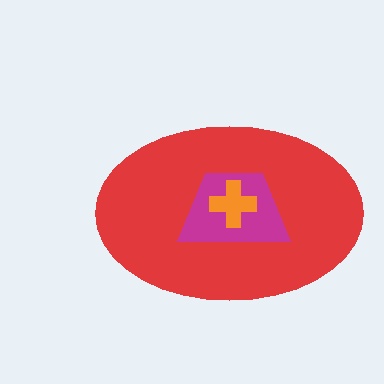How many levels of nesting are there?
3.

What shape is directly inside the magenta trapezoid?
The orange cross.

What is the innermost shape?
The orange cross.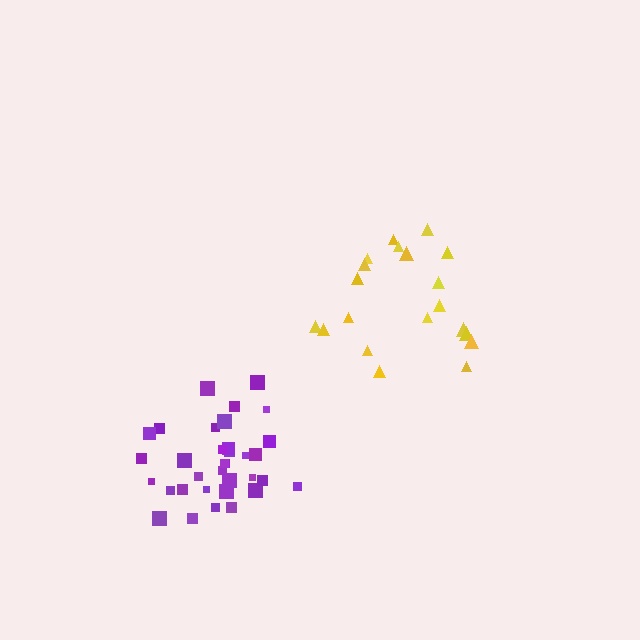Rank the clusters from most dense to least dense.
purple, yellow.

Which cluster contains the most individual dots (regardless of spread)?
Purple (34).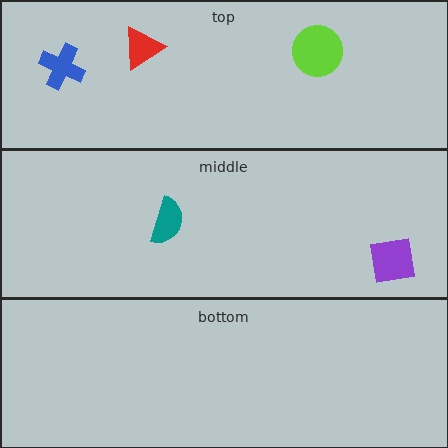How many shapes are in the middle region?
2.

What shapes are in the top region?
The blue cross, the lime circle, the red triangle.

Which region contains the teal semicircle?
The middle region.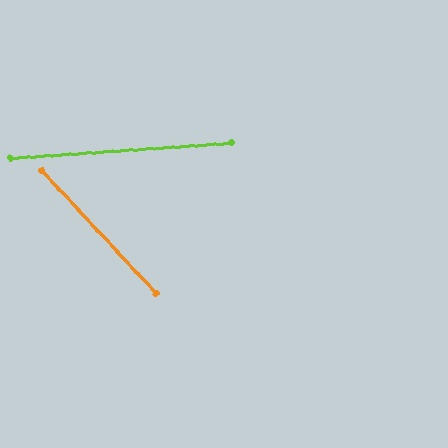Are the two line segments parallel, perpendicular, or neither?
Neither parallel nor perpendicular — they differ by about 51°.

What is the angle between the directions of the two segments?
Approximately 51 degrees.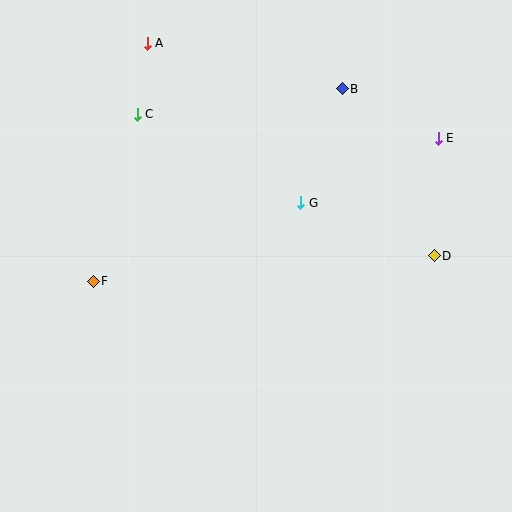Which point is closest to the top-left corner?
Point A is closest to the top-left corner.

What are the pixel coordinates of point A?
Point A is at (147, 43).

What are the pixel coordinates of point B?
Point B is at (342, 89).